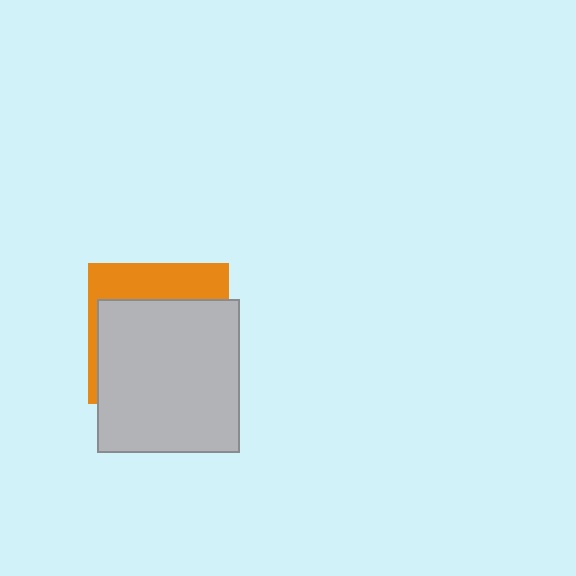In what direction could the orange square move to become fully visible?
The orange square could move up. That would shift it out from behind the light gray rectangle entirely.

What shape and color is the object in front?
The object in front is a light gray rectangle.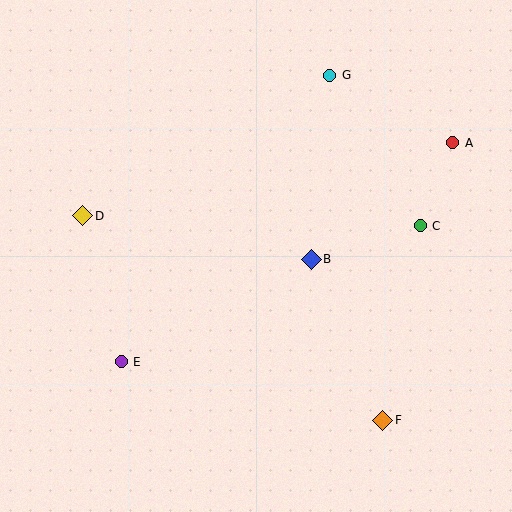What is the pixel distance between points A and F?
The distance between A and F is 286 pixels.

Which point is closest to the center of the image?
Point B at (311, 259) is closest to the center.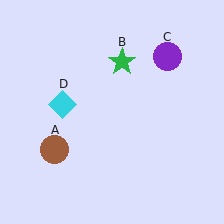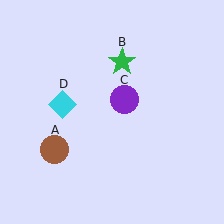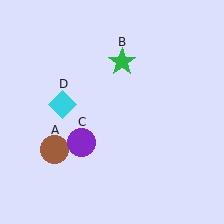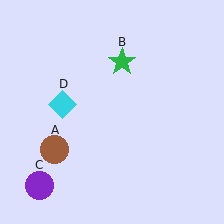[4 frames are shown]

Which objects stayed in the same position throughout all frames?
Brown circle (object A) and green star (object B) and cyan diamond (object D) remained stationary.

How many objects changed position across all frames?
1 object changed position: purple circle (object C).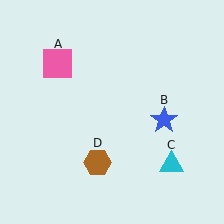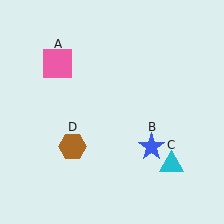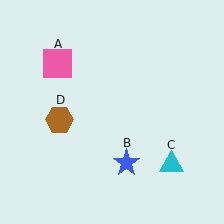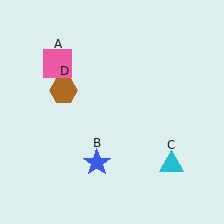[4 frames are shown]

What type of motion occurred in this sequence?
The blue star (object B), brown hexagon (object D) rotated clockwise around the center of the scene.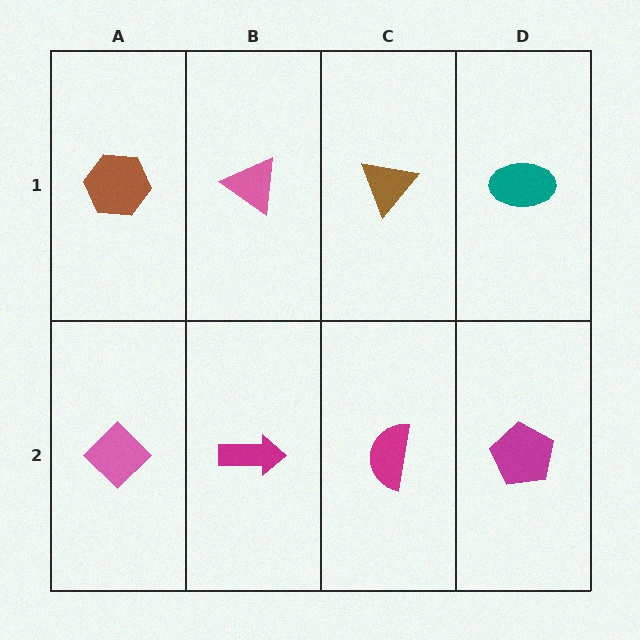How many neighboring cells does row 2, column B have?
3.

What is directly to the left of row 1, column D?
A brown triangle.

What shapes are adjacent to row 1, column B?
A magenta arrow (row 2, column B), a brown hexagon (row 1, column A), a brown triangle (row 1, column C).